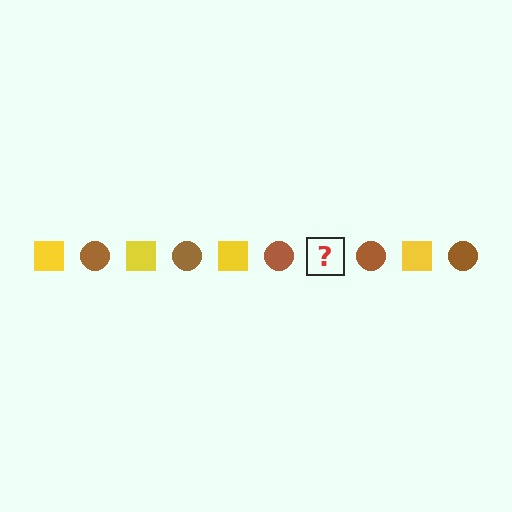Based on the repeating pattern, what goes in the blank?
The blank should be a yellow square.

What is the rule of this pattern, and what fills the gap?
The rule is that the pattern alternates between yellow square and brown circle. The gap should be filled with a yellow square.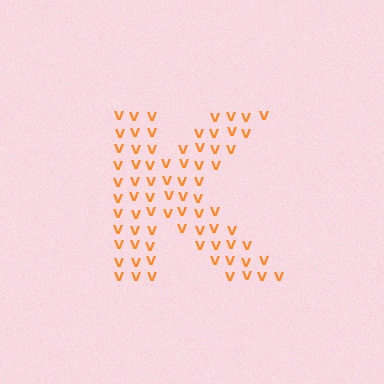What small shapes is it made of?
It is made of small letter V's.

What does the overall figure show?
The overall figure shows the letter K.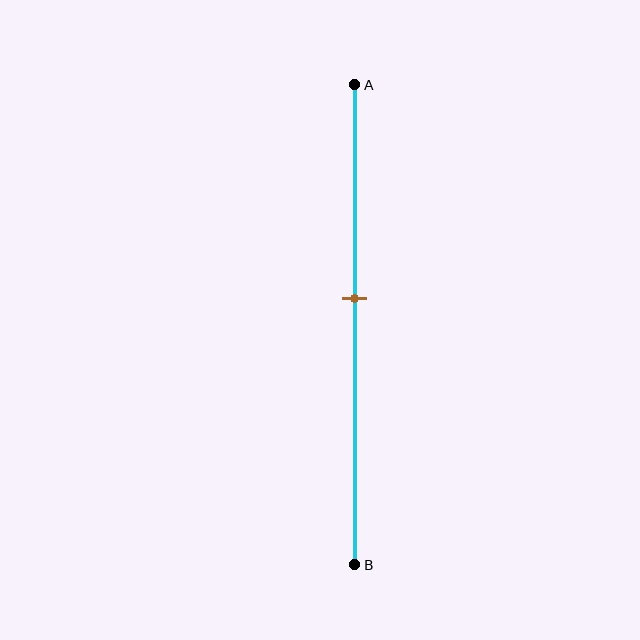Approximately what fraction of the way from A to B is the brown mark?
The brown mark is approximately 45% of the way from A to B.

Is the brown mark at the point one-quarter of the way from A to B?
No, the mark is at about 45% from A, not at the 25% one-quarter point.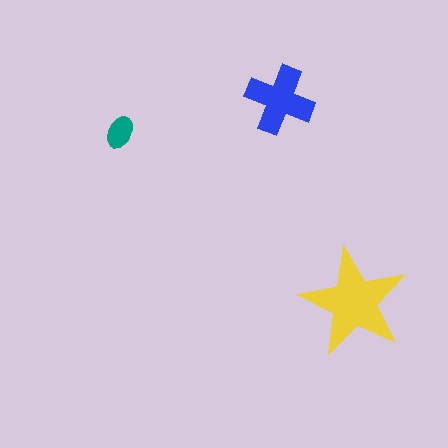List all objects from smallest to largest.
The teal ellipse, the blue cross, the yellow star.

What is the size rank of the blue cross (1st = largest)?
2nd.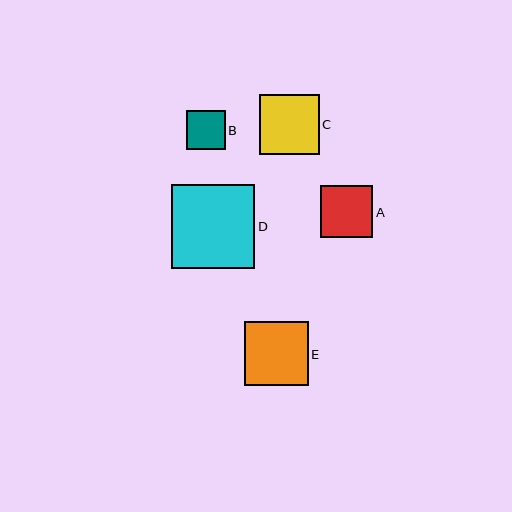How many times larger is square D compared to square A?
Square D is approximately 1.6 times the size of square A.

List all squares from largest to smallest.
From largest to smallest: D, E, C, A, B.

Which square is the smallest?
Square B is the smallest with a size of approximately 39 pixels.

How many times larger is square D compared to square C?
Square D is approximately 1.4 times the size of square C.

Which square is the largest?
Square D is the largest with a size of approximately 83 pixels.